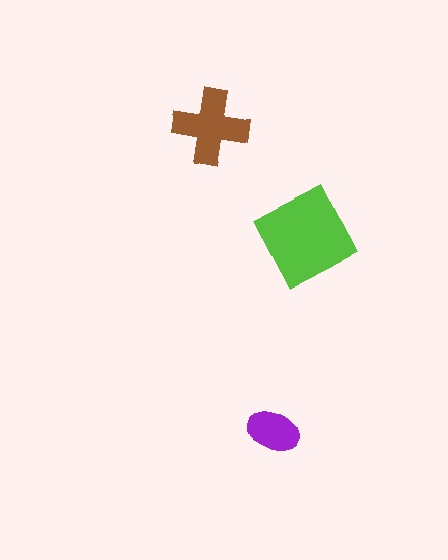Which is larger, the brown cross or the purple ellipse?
The brown cross.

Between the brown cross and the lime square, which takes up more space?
The lime square.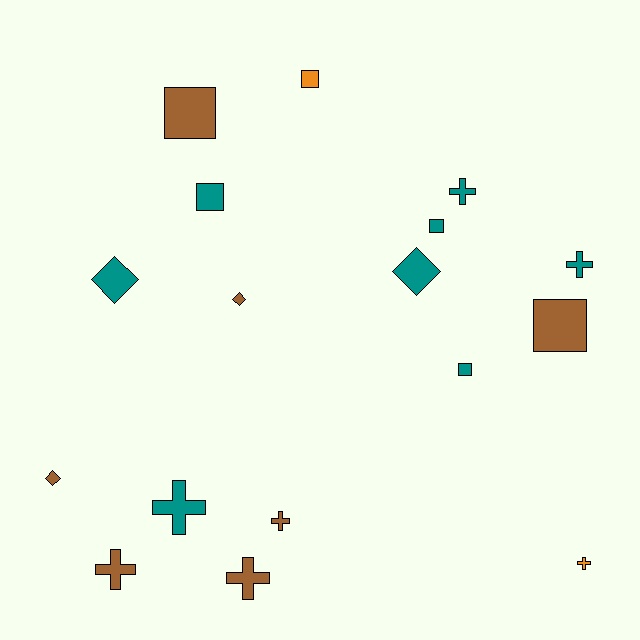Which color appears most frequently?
Teal, with 8 objects.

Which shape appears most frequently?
Cross, with 7 objects.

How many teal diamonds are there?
There are 2 teal diamonds.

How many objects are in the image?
There are 17 objects.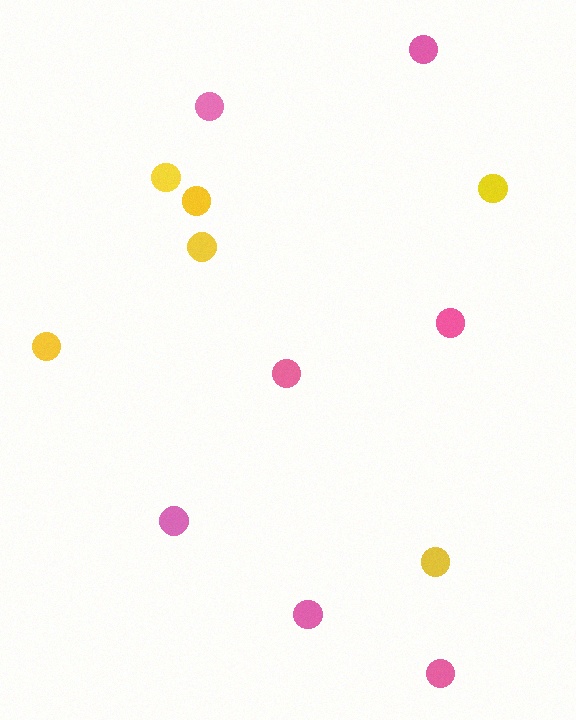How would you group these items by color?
There are 2 groups: one group of yellow circles (6) and one group of pink circles (7).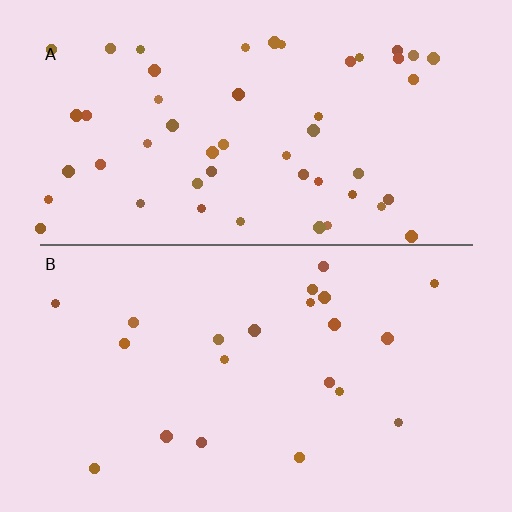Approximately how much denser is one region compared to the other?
Approximately 2.4× — region A over region B.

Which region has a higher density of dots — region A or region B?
A (the top).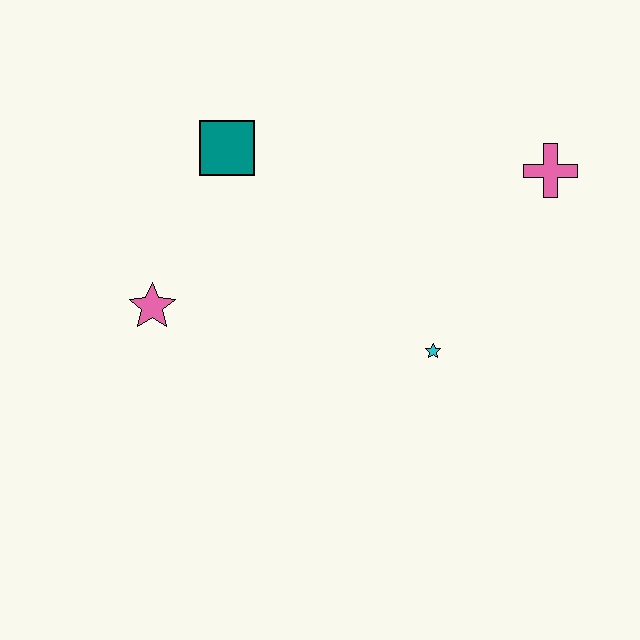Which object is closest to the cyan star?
The pink cross is closest to the cyan star.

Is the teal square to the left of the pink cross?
Yes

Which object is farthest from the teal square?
The pink cross is farthest from the teal square.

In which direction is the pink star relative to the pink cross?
The pink star is to the left of the pink cross.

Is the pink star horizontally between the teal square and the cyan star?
No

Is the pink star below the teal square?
Yes